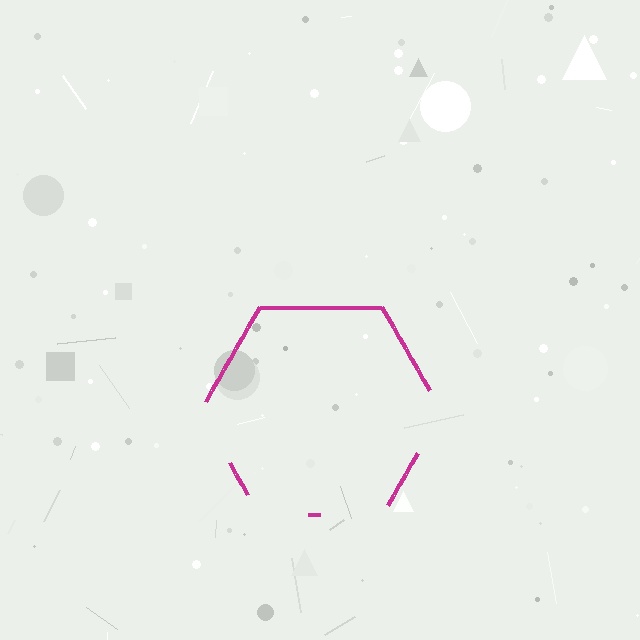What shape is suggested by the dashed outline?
The dashed outline suggests a hexagon.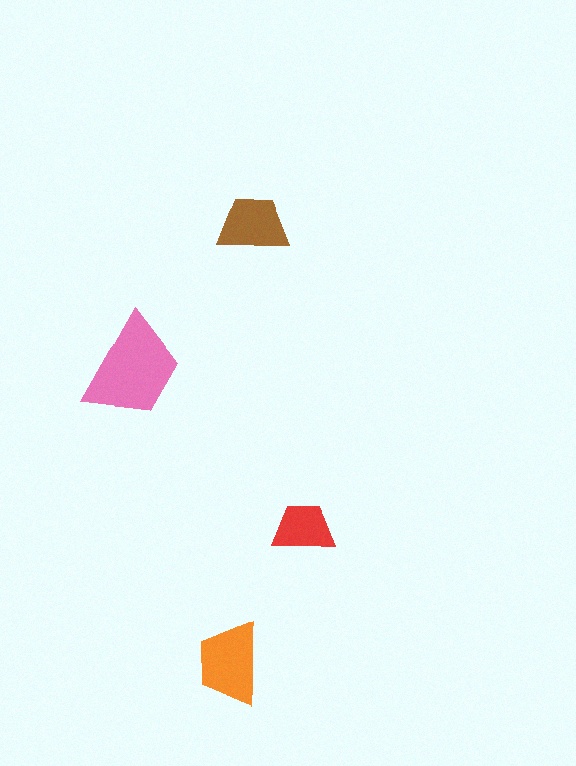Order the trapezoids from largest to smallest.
the pink one, the orange one, the brown one, the red one.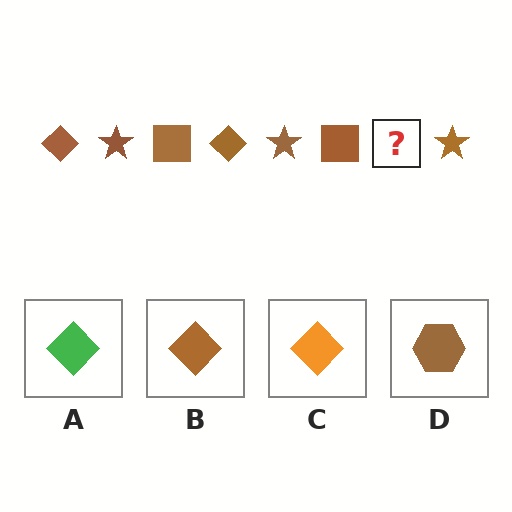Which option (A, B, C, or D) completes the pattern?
B.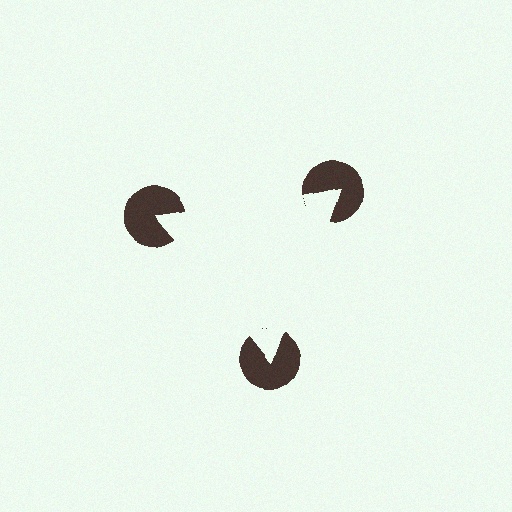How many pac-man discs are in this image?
There are 3 — one at each vertex of the illusory triangle.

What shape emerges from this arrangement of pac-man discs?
An illusory triangle — its edges are inferred from the aligned wedge cuts in the pac-man discs, not physically drawn.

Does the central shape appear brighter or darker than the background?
It typically appears slightly brighter than the background, even though no actual brightness change is drawn.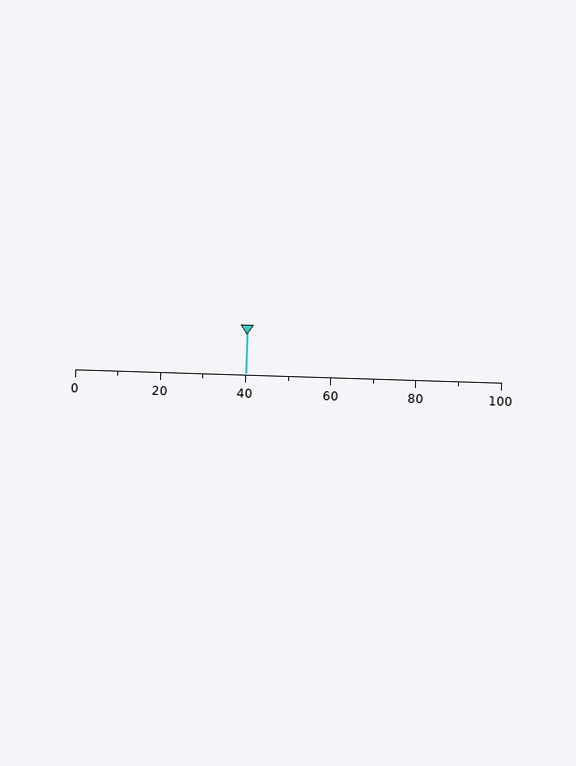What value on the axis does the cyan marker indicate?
The marker indicates approximately 40.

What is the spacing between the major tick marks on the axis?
The major ticks are spaced 20 apart.